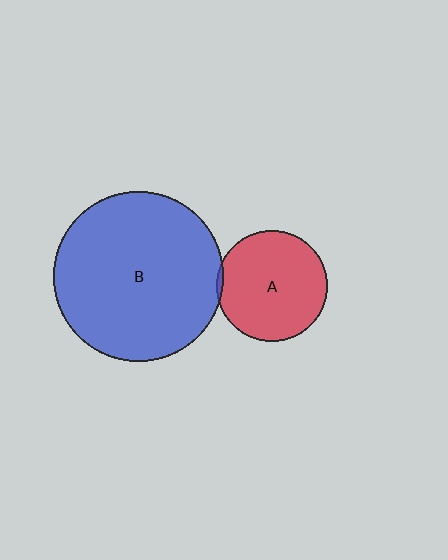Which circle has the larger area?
Circle B (blue).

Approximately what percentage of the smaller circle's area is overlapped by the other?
Approximately 5%.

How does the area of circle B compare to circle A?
Approximately 2.3 times.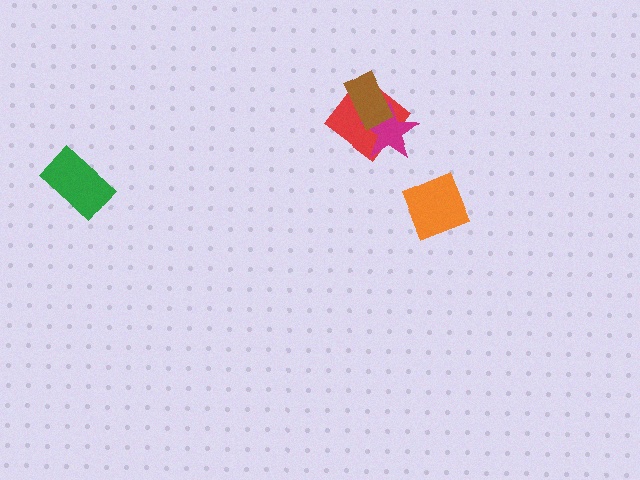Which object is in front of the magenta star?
The brown rectangle is in front of the magenta star.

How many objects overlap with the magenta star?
2 objects overlap with the magenta star.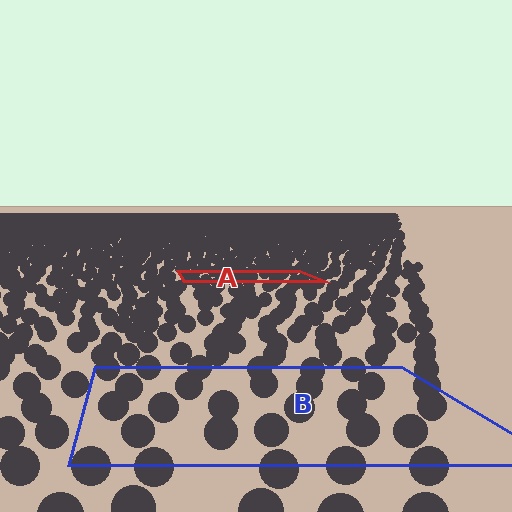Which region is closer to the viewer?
Region B is closer. The texture elements there are larger and more spread out.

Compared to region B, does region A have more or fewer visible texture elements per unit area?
Region A has more texture elements per unit area — they are packed more densely because it is farther away.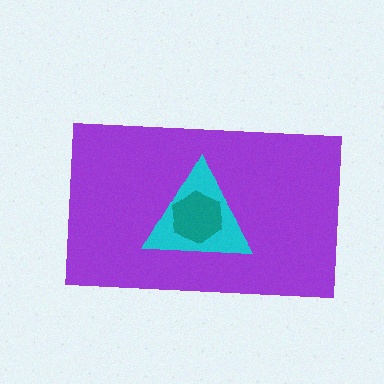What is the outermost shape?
The purple rectangle.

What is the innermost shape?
The teal hexagon.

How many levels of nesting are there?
3.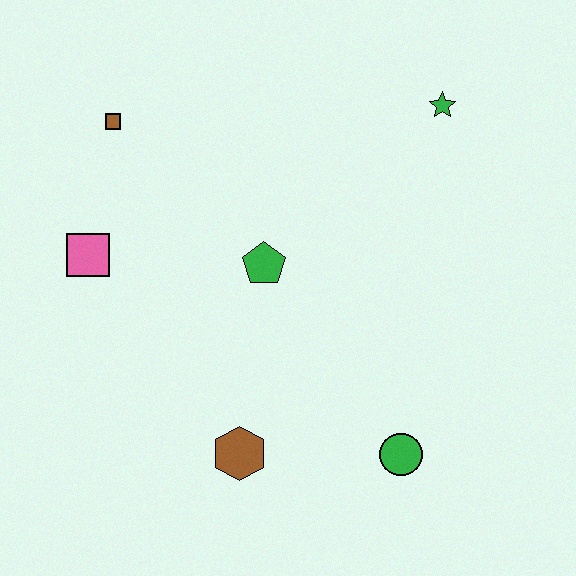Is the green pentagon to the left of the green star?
Yes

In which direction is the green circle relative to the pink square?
The green circle is to the right of the pink square.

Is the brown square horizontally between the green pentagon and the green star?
No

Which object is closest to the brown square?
The pink square is closest to the brown square.